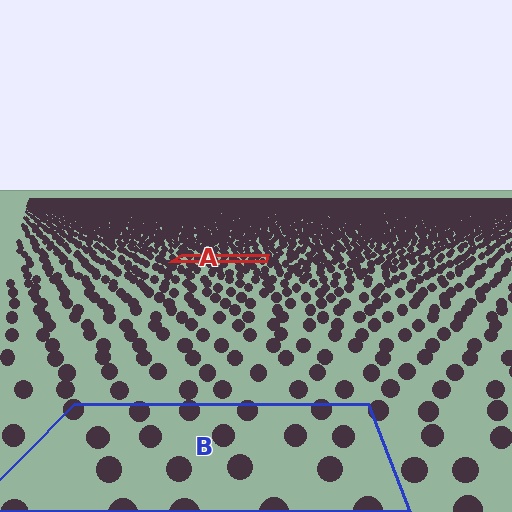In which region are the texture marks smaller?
The texture marks are smaller in region A, because it is farther away.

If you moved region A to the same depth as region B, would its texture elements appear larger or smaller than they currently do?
They would appear larger. At a closer depth, the same texture elements are projected at a bigger on-screen size.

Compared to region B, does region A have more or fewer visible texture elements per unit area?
Region A has more texture elements per unit area — they are packed more densely because it is farther away.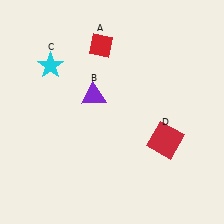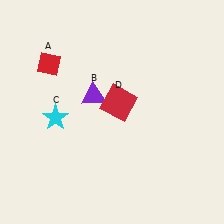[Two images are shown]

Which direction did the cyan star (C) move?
The cyan star (C) moved down.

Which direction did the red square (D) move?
The red square (D) moved left.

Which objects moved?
The objects that moved are: the red diamond (A), the cyan star (C), the red square (D).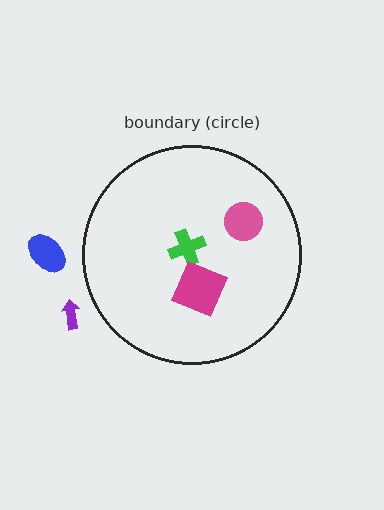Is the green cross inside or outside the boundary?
Inside.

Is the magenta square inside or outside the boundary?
Inside.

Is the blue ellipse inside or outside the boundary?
Outside.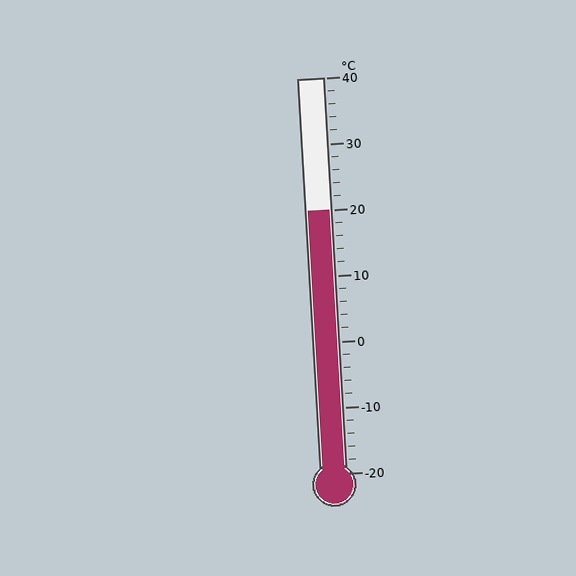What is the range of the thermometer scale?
The thermometer scale ranges from -20°C to 40°C.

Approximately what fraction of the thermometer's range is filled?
The thermometer is filled to approximately 65% of its range.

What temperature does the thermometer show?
The thermometer shows approximately 20°C.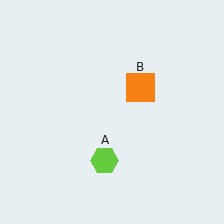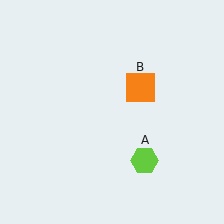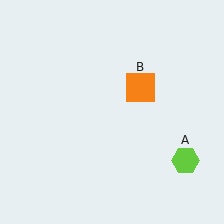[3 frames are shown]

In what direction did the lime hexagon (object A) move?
The lime hexagon (object A) moved right.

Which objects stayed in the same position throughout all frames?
Orange square (object B) remained stationary.